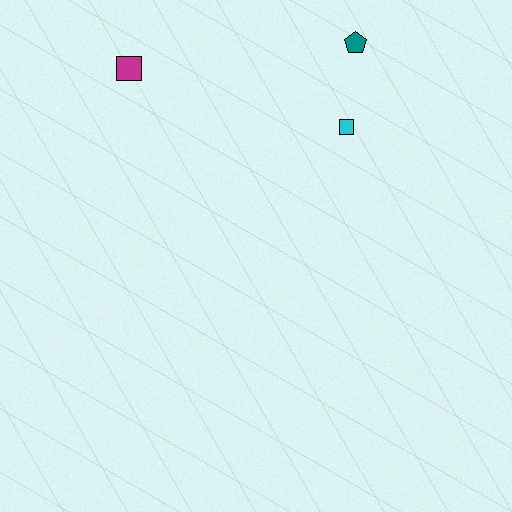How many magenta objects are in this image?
There is 1 magenta object.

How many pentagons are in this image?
There is 1 pentagon.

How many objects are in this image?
There are 3 objects.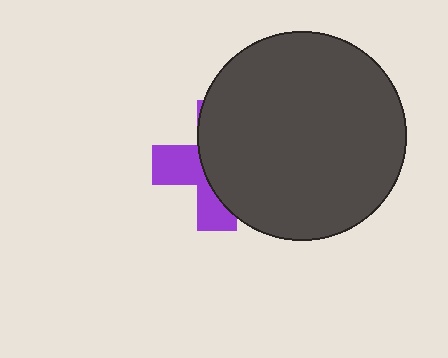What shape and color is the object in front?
The object in front is a dark gray circle.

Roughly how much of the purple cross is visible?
A small part of it is visible (roughly 38%).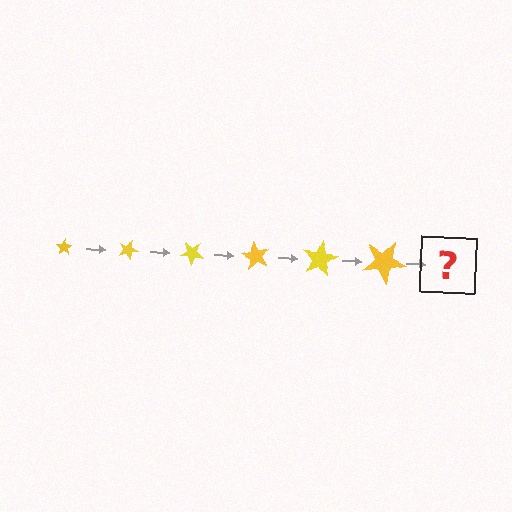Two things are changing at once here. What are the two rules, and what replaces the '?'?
The two rules are that the star grows larger each step and it rotates 20 degrees each step. The '?' should be a star, larger than the previous one and rotated 120 degrees from the start.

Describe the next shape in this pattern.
It should be a star, larger than the previous one and rotated 120 degrees from the start.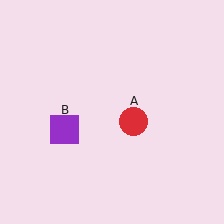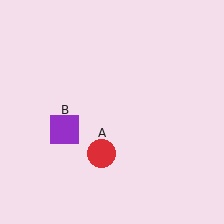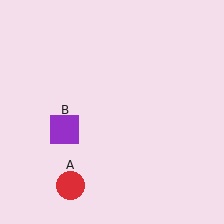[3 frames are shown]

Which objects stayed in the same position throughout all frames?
Purple square (object B) remained stationary.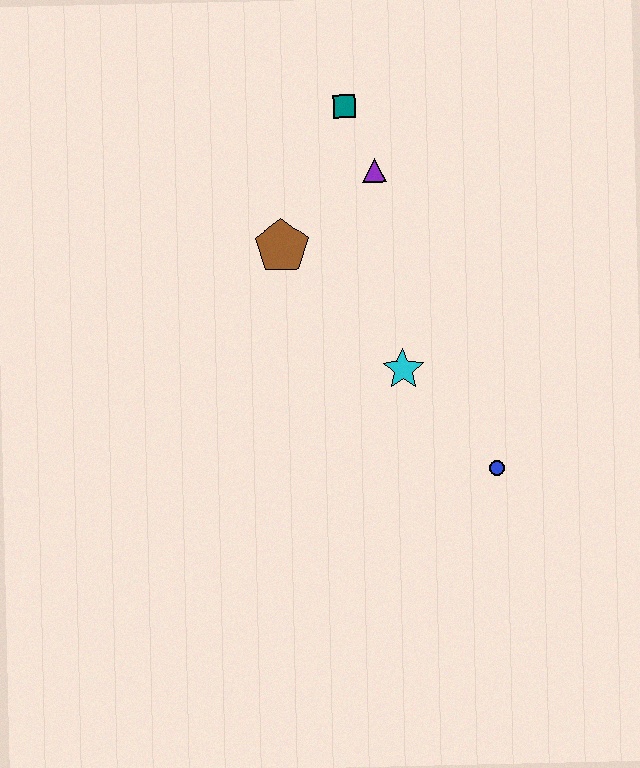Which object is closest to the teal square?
The purple triangle is closest to the teal square.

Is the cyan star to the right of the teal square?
Yes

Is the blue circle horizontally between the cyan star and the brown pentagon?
No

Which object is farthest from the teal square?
The blue circle is farthest from the teal square.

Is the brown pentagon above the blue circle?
Yes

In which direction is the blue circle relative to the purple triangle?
The blue circle is below the purple triangle.